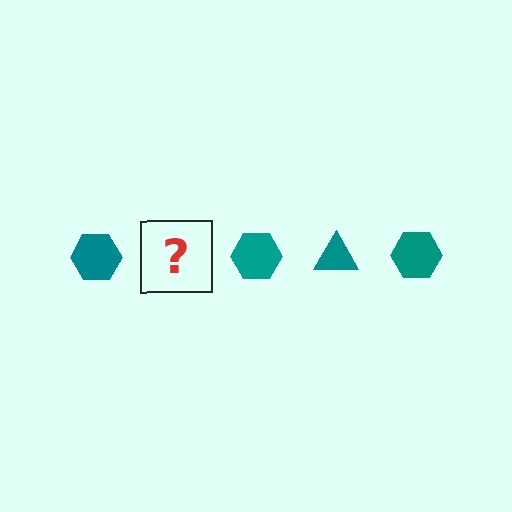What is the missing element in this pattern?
The missing element is a teal triangle.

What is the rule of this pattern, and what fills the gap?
The rule is that the pattern cycles through hexagon, triangle shapes in teal. The gap should be filled with a teal triangle.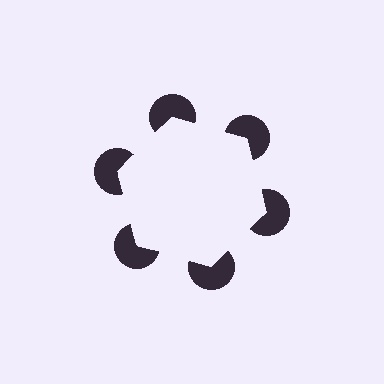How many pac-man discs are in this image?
There are 6 — one at each vertex of the illusory hexagon.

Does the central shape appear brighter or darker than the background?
It typically appears slightly brighter than the background, even though no actual brightness change is drawn.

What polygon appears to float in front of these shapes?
An illusory hexagon — its edges are inferred from the aligned wedge cuts in the pac-man discs, not physically drawn.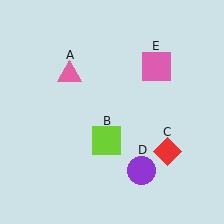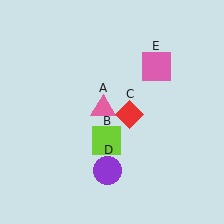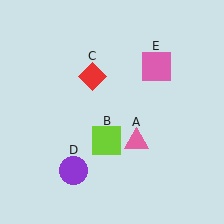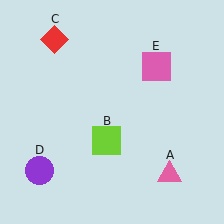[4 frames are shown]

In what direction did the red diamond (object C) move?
The red diamond (object C) moved up and to the left.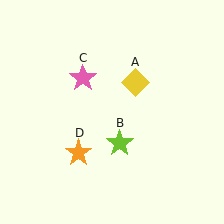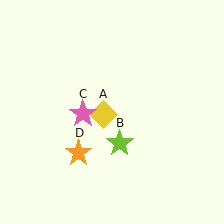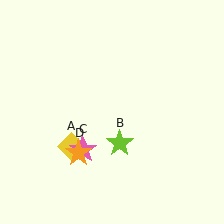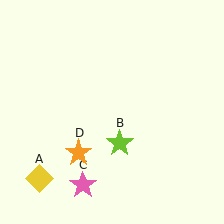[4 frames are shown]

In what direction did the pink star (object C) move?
The pink star (object C) moved down.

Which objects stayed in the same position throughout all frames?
Lime star (object B) and orange star (object D) remained stationary.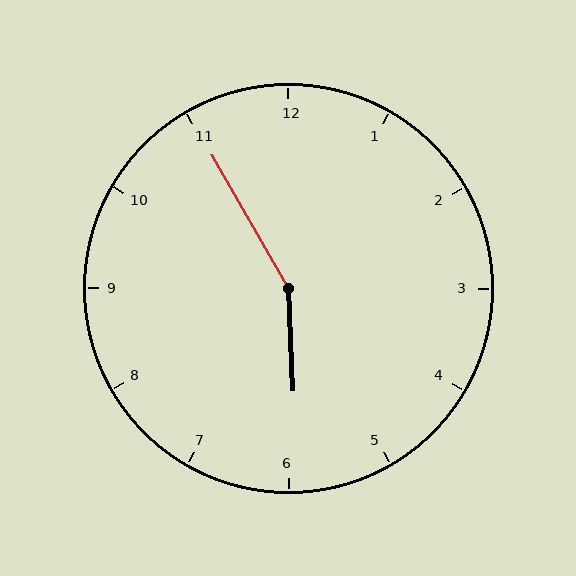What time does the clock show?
5:55.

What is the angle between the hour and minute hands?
Approximately 152 degrees.